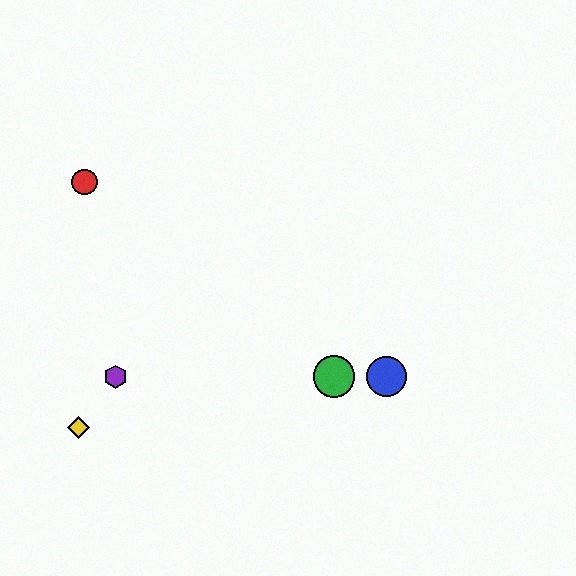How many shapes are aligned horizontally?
3 shapes (the blue circle, the green circle, the purple hexagon) are aligned horizontally.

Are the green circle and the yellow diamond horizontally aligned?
No, the green circle is at y≈377 and the yellow diamond is at y≈427.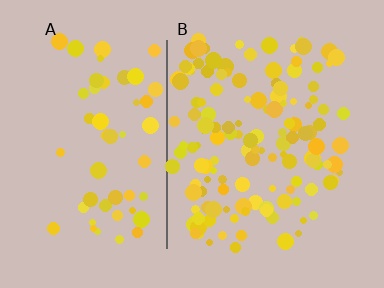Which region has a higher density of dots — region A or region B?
B (the right).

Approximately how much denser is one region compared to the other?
Approximately 2.4× — region B over region A.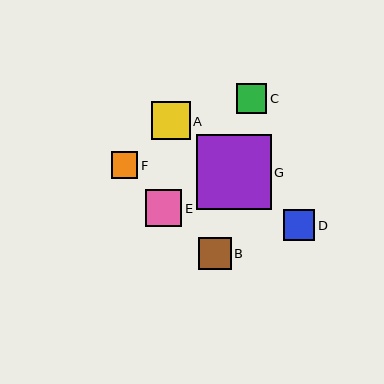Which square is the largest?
Square G is the largest with a size of approximately 75 pixels.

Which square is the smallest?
Square F is the smallest with a size of approximately 26 pixels.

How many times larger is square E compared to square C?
Square E is approximately 1.2 times the size of square C.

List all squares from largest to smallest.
From largest to smallest: G, A, E, B, D, C, F.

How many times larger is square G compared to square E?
Square G is approximately 2.1 times the size of square E.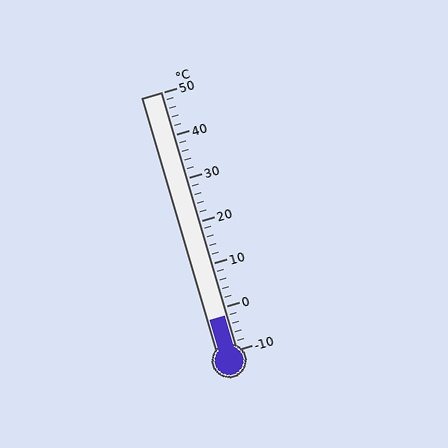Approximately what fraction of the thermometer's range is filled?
The thermometer is filled to approximately 15% of its range.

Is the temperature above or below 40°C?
The temperature is below 40°C.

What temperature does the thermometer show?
The thermometer shows approximately -2°C.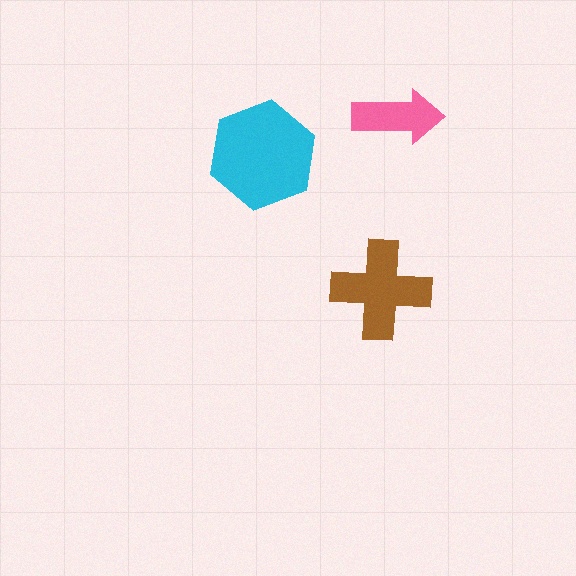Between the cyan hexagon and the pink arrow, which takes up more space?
The cyan hexagon.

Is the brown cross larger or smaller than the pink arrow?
Larger.